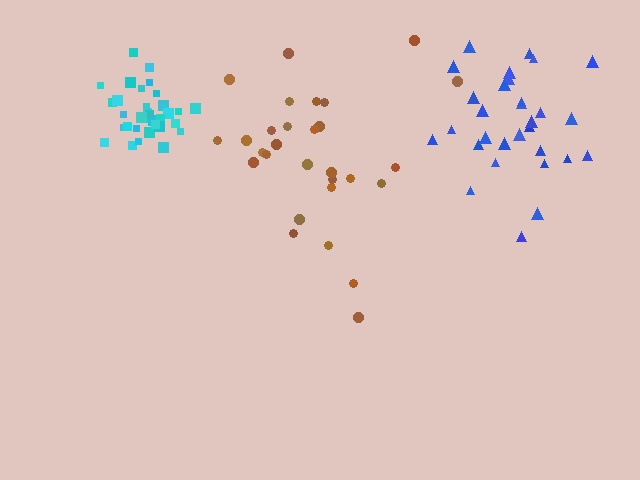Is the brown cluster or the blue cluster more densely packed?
Blue.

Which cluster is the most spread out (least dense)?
Brown.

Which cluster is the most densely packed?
Cyan.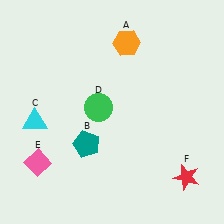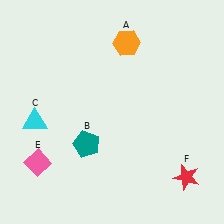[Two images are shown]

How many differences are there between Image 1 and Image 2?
There is 1 difference between the two images.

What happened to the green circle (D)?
The green circle (D) was removed in Image 2. It was in the top-left area of Image 1.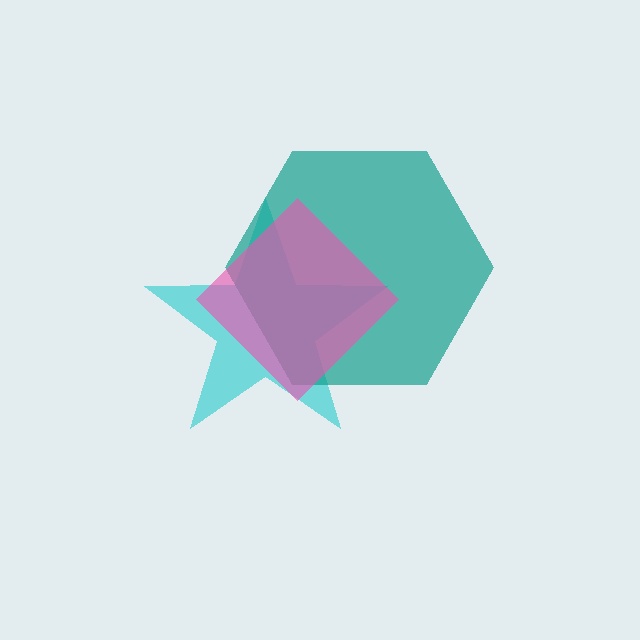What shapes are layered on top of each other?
The layered shapes are: a cyan star, a teal hexagon, a pink diamond.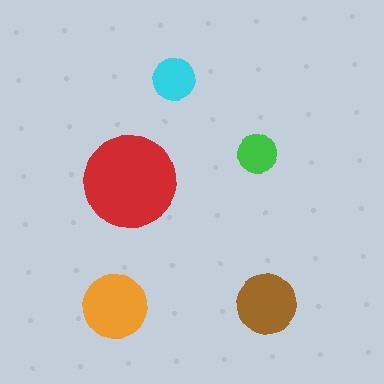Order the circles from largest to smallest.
the red one, the orange one, the brown one, the cyan one, the green one.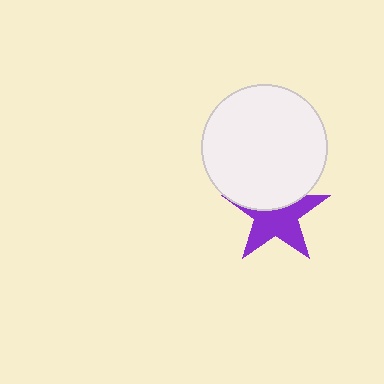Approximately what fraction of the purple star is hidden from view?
Roughly 38% of the purple star is hidden behind the white circle.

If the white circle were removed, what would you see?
You would see the complete purple star.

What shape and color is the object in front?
The object in front is a white circle.